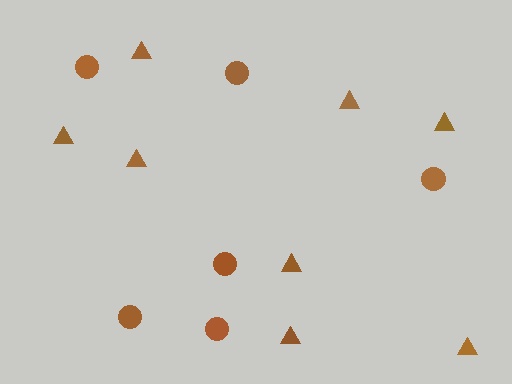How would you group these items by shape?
There are 2 groups: one group of circles (6) and one group of triangles (8).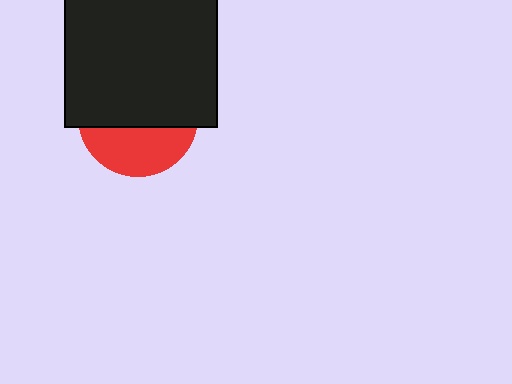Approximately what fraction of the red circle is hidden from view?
Roughly 61% of the red circle is hidden behind the black square.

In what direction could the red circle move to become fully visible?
The red circle could move down. That would shift it out from behind the black square entirely.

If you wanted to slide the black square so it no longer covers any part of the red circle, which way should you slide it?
Slide it up — that is the most direct way to separate the two shapes.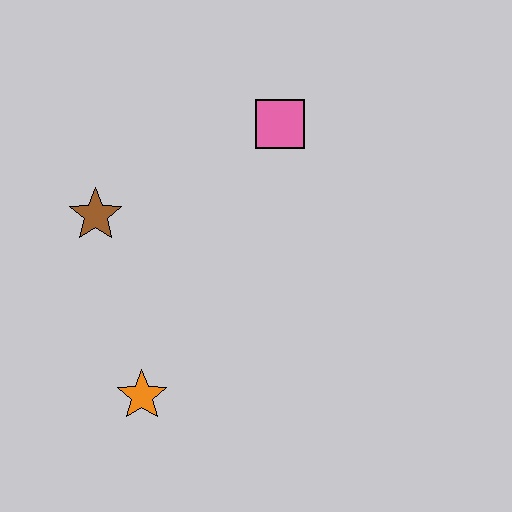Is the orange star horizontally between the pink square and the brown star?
Yes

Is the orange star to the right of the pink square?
No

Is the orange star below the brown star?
Yes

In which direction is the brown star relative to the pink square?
The brown star is to the left of the pink square.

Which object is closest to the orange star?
The brown star is closest to the orange star.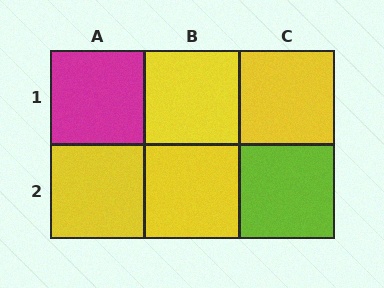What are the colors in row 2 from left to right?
Yellow, yellow, lime.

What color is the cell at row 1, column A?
Magenta.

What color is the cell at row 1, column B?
Yellow.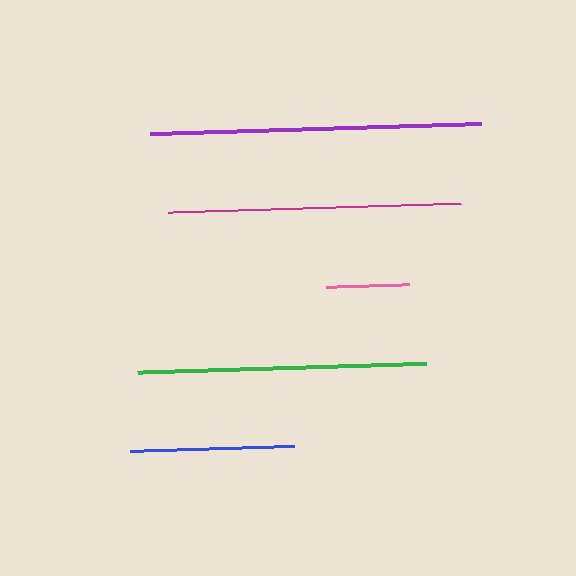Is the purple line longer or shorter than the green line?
The purple line is longer than the green line.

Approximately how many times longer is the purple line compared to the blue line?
The purple line is approximately 2.0 times the length of the blue line.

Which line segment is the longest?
The purple line is the longest at approximately 331 pixels.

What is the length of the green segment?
The green segment is approximately 289 pixels long.